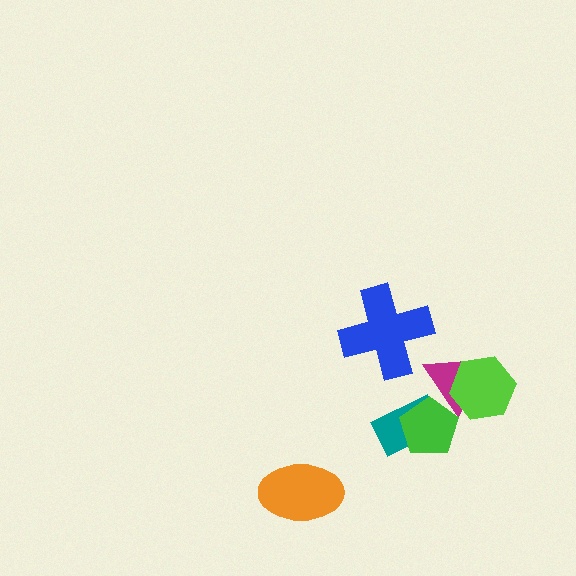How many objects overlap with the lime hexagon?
1 object overlaps with the lime hexagon.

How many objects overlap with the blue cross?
0 objects overlap with the blue cross.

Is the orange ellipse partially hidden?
No, no other shape covers it.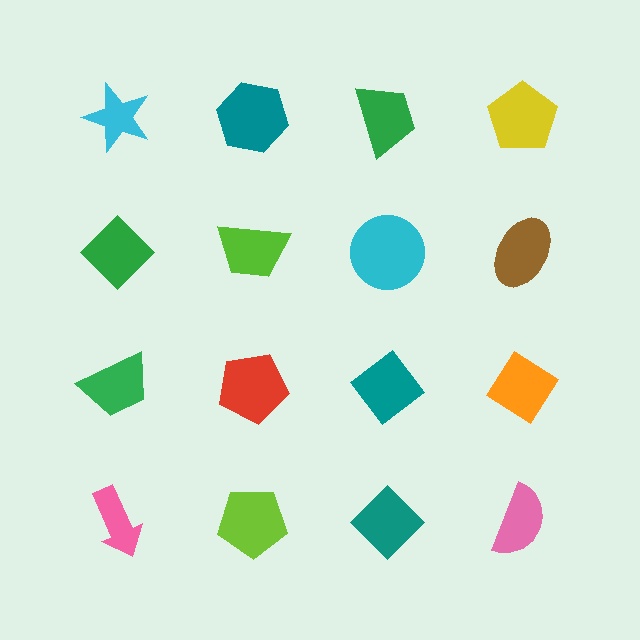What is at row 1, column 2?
A teal hexagon.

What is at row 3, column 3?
A teal diamond.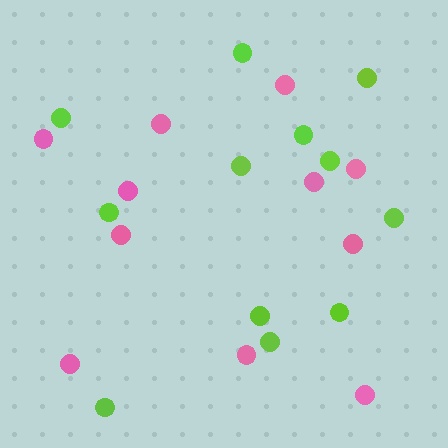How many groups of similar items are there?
There are 2 groups: one group of pink circles (11) and one group of lime circles (12).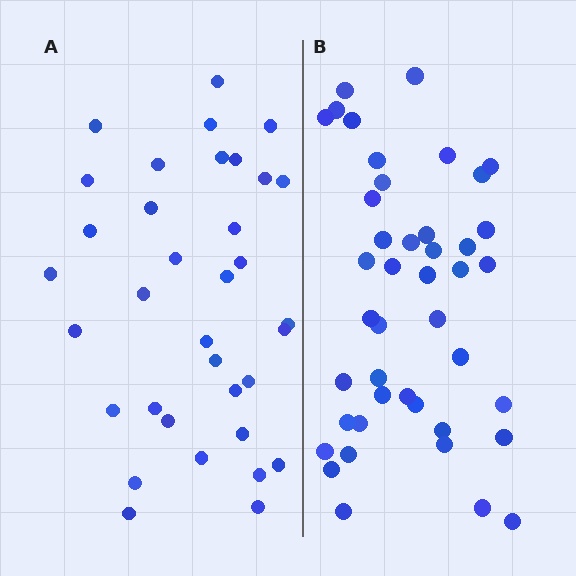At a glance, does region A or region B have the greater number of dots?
Region B (the right region) has more dots.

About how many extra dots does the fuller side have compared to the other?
Region B has roughly 8 or so more dots than region A.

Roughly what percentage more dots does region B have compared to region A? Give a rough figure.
About 25% more.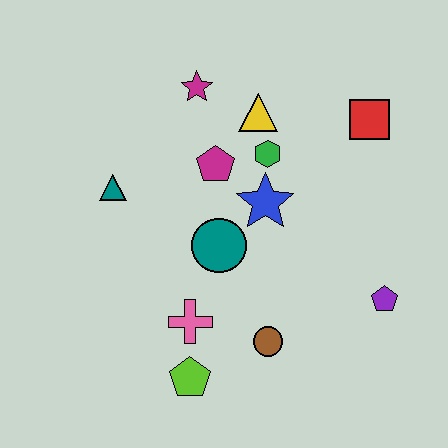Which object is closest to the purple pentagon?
The brown circle is closest to the purple pentagon.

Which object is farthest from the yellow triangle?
The lime pentagon is farthest from the yellow triangle.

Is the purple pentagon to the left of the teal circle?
No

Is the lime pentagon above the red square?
No